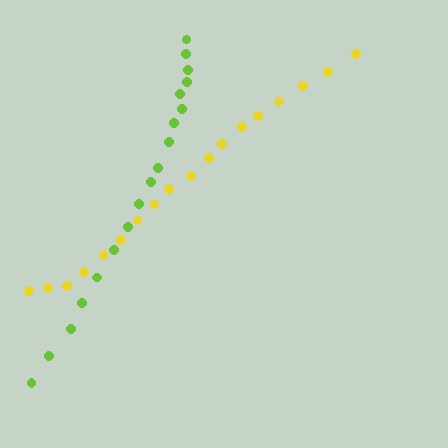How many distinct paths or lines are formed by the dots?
There are 2 distinct paths.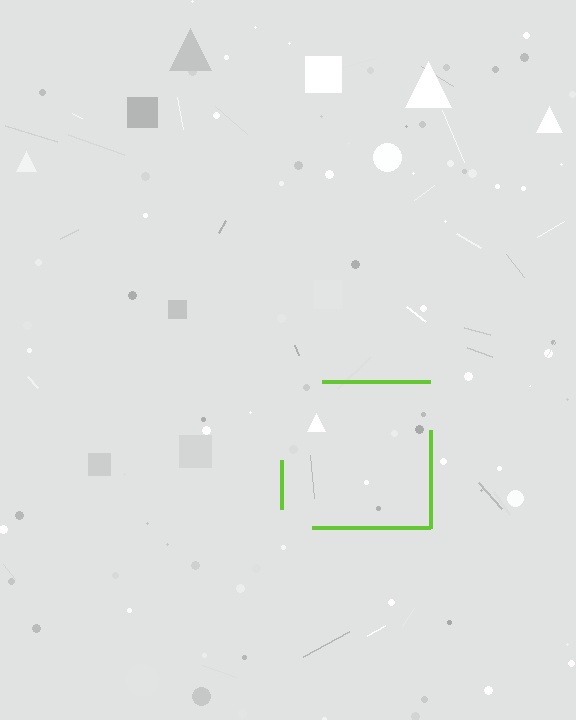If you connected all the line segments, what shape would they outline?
They would outline a square.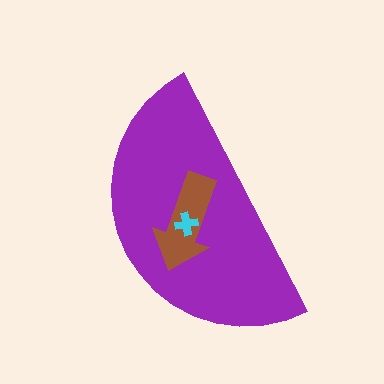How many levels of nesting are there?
3.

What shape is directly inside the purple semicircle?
The brown arrow.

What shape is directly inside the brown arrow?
The cyan cross.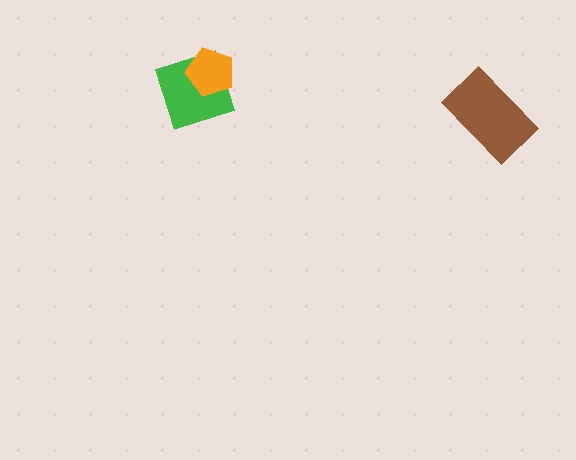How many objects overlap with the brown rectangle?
0 objects overlap with the brown rectangle.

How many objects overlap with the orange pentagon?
1 object overlaps with the orange pentagon.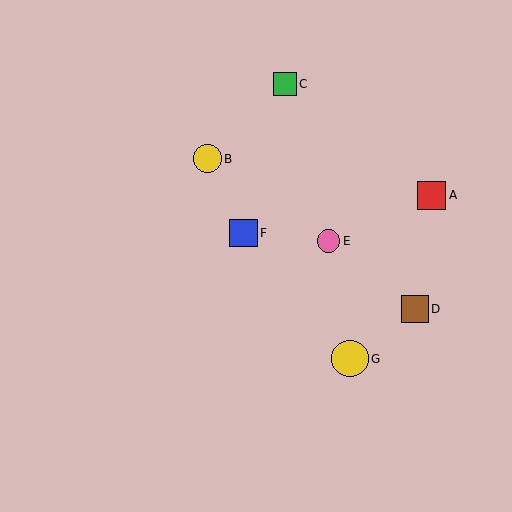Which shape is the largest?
The yellow circle (labeled G) is the largest.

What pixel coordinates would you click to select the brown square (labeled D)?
Click at (415, 309) to select the brown square D.